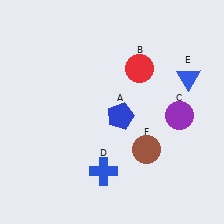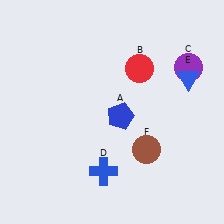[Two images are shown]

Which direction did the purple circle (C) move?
The purple circle (C) moved up.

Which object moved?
The purple circle (C) moved up.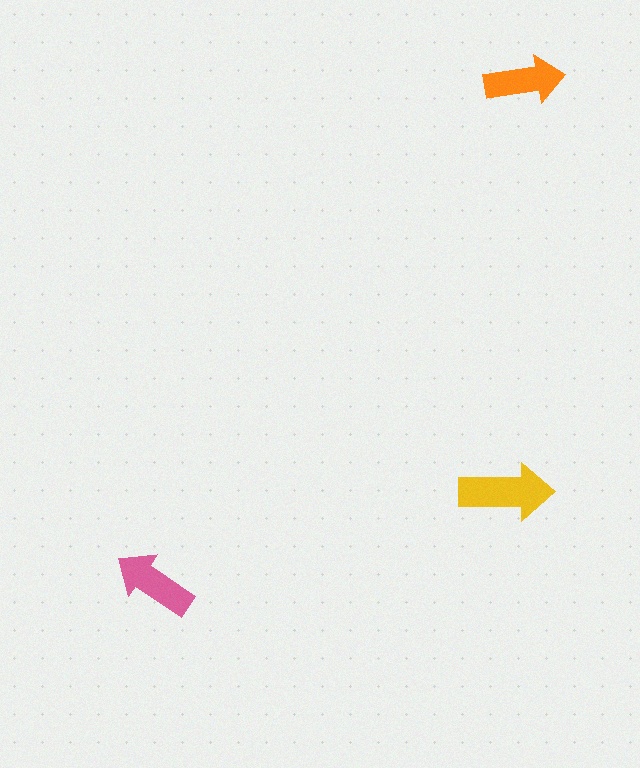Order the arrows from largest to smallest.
the yellow one, the pink one, the orange one.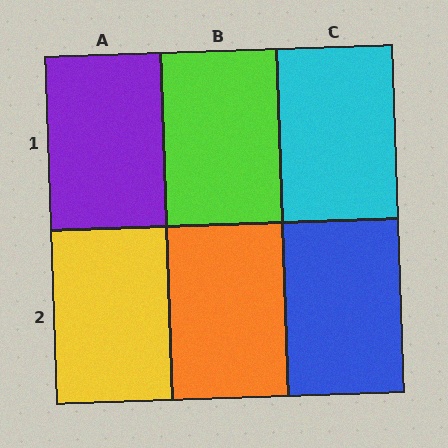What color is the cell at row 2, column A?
Yellow.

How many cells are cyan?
1 cell is cyan.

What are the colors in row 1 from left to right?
Purple, lime, cyan.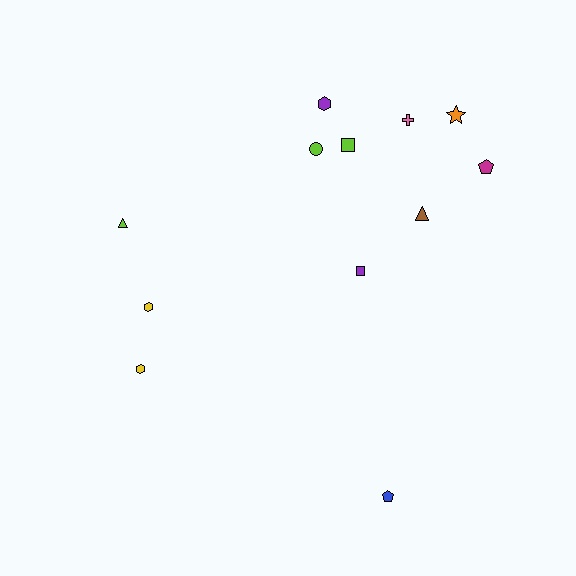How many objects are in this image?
There are 12 objects.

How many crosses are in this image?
There is 1 cross.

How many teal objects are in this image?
There are no teal objects.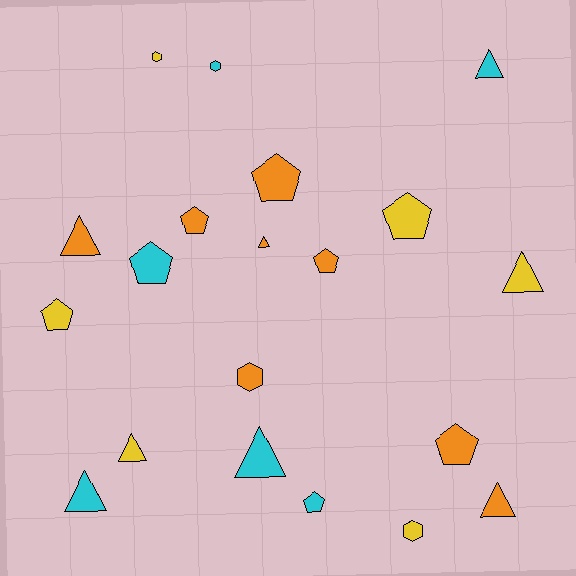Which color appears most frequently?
Orange, with 8 objects.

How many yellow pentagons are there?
There are 2 yellow pentagons.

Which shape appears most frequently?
Pentagon, with 8 objects.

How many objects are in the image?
There are 20 objects.